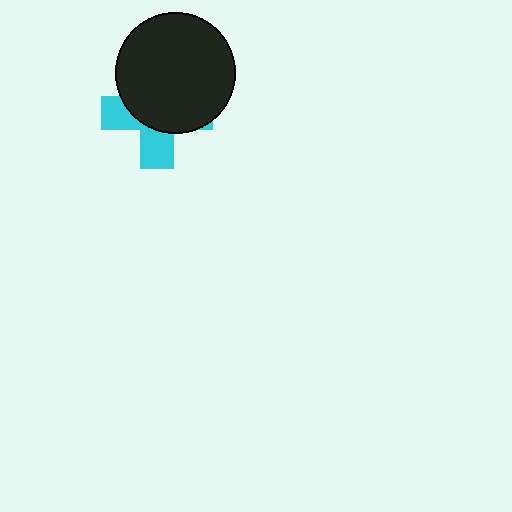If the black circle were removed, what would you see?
You would see the complete cyan cross.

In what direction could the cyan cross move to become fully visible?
The cyan cross could move down. That would shift it out from behind the black circle entirely.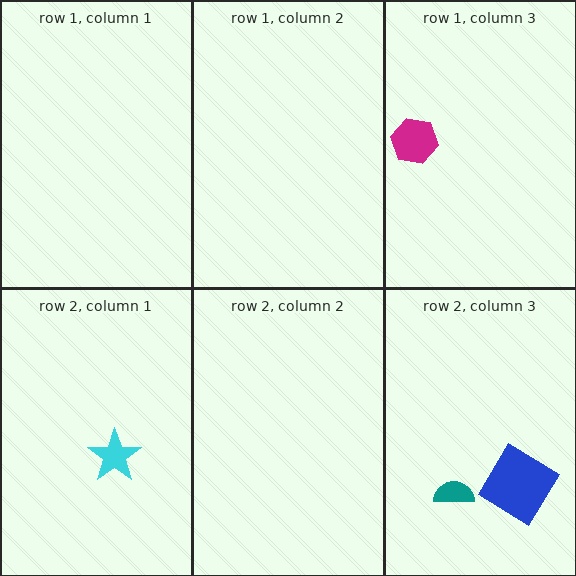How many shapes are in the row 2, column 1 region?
1.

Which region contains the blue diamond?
The row 2, column 3 region.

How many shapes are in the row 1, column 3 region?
1.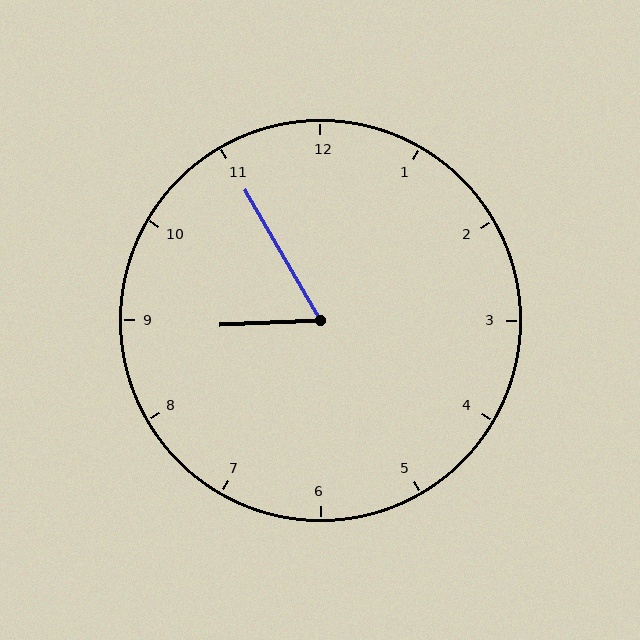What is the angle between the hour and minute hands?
Approximately 62 degrees.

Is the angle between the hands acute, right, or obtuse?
It is acute.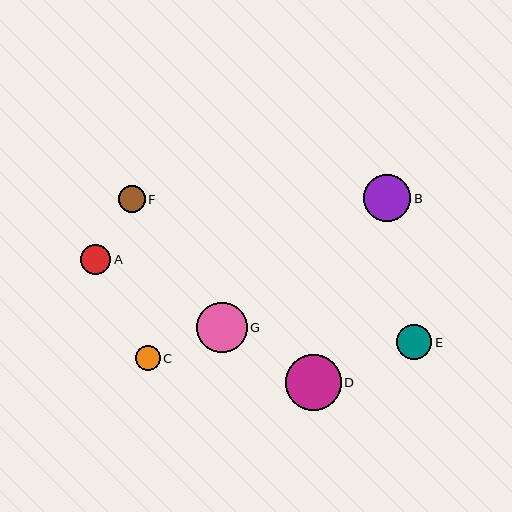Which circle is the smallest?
Circle C is the smallest with a size of approximately 25 pixels.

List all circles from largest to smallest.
From largest to smallest: D, G, B, E, A, F, C.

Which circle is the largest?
Circle D is the largest with a size of approximately 56 pixels.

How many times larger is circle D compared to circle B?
Circle D is approximately 1.2 times the size of circle B.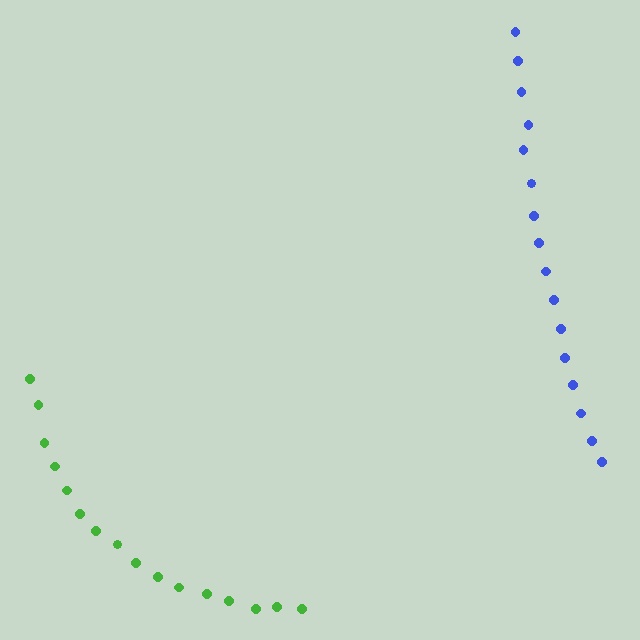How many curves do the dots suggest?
There are 2 distinct paths.